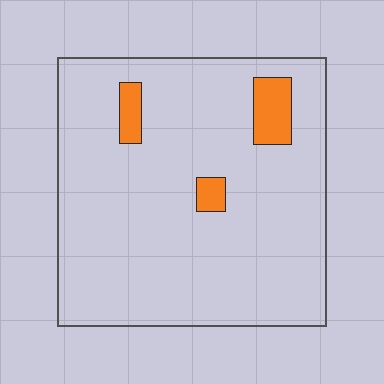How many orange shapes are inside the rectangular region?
3.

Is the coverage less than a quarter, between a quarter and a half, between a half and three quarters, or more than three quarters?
Less than a quarter.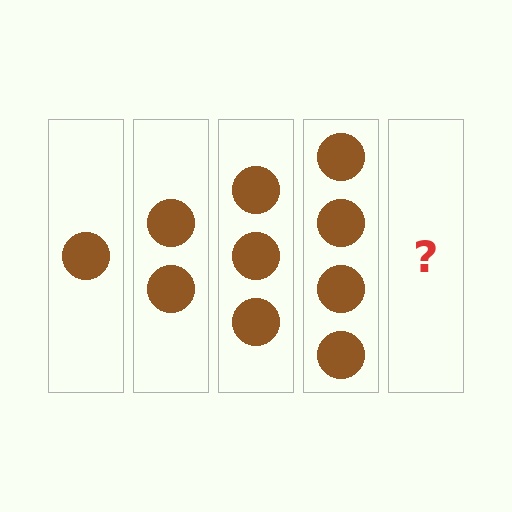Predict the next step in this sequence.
The next step is 5 circles.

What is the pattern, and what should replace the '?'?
The pattern is that each step adds one more circle. The '?' should be 5 circles.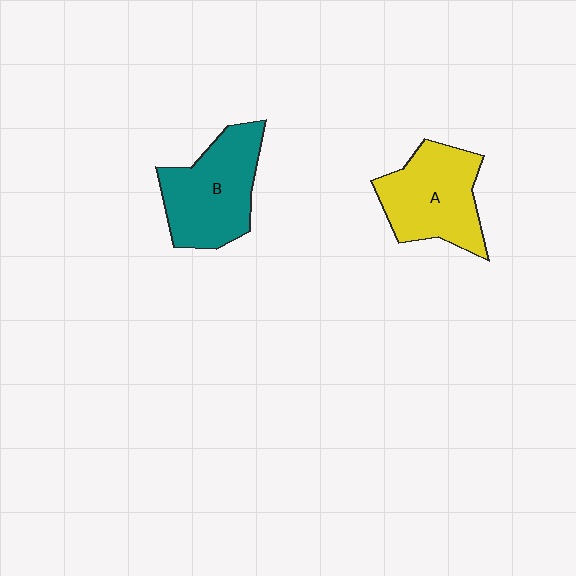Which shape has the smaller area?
Shape A (yellow).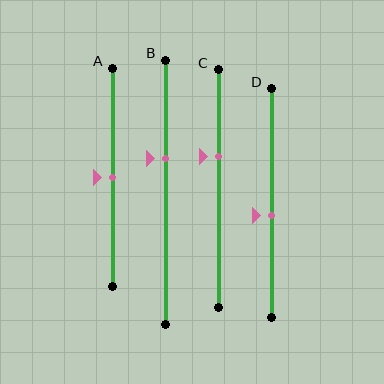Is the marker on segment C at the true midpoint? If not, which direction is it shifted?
No, the marker on segment C is shifted upward by about 14% of the segment length.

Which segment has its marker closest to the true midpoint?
Segment A has its marker closest to the true midpoint.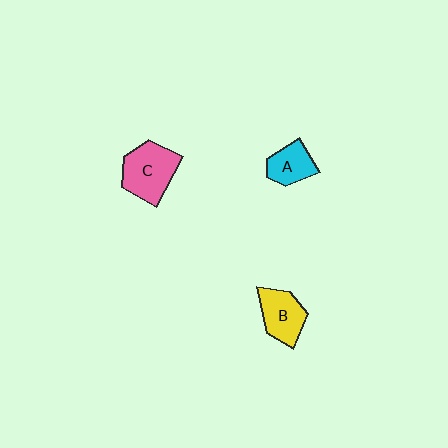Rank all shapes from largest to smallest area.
From largest to smallest: C (pink), B (yellow), A (cyan).